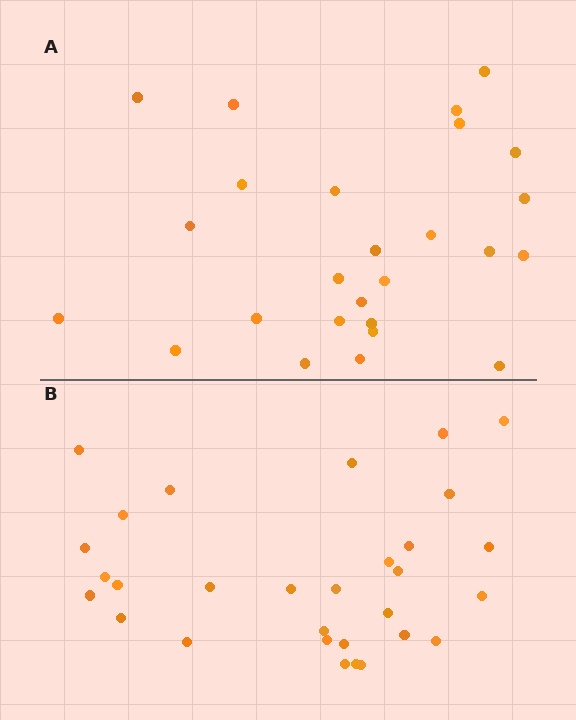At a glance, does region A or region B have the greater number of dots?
Region B (the bottom region) has more dots.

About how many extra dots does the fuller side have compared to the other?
Region B has about 4 more dots than region A.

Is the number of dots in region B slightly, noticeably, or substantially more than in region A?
Region B has only slightly more — the two regions are fairly close. The ratio is roughly 1.2 to 1.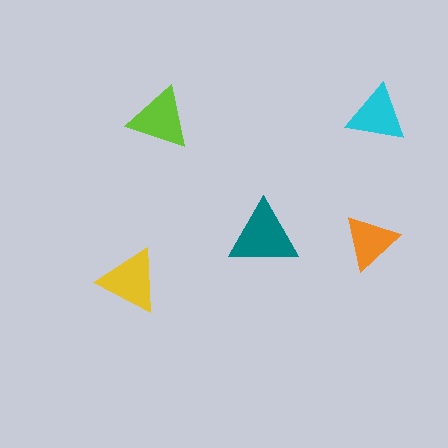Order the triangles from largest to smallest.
the teal one, the yellow one, the lime one, the cyan one, the orange one.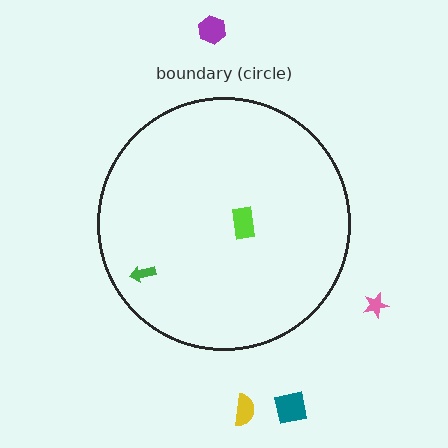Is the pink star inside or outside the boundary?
Outside.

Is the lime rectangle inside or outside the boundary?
Inside.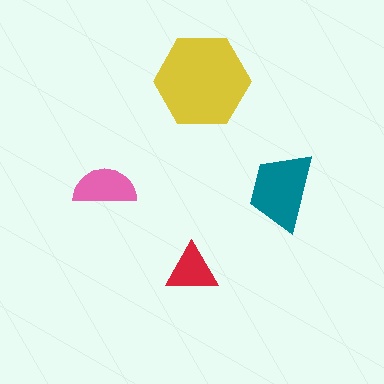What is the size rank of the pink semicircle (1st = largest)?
3rd.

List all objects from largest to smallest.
The yellow hexagon, the teal trapezoid, the pink semicircle, the red triangle.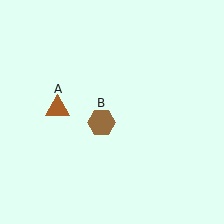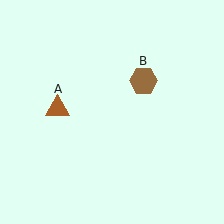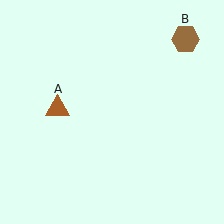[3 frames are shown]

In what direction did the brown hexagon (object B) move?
The brown hexagon (object B) moved up and to the right.